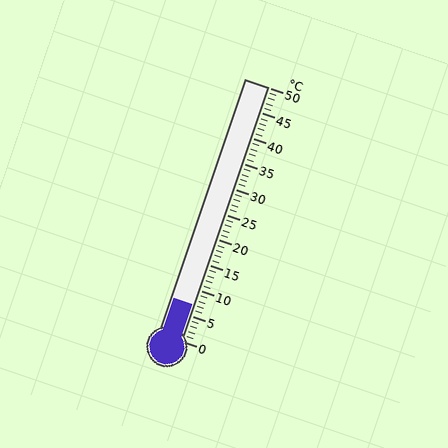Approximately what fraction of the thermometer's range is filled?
The thermometer is filled to approximately 15% of its range.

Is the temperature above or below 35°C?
The temperature is below 35°C.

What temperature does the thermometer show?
The thermometer shows approximately 7°C.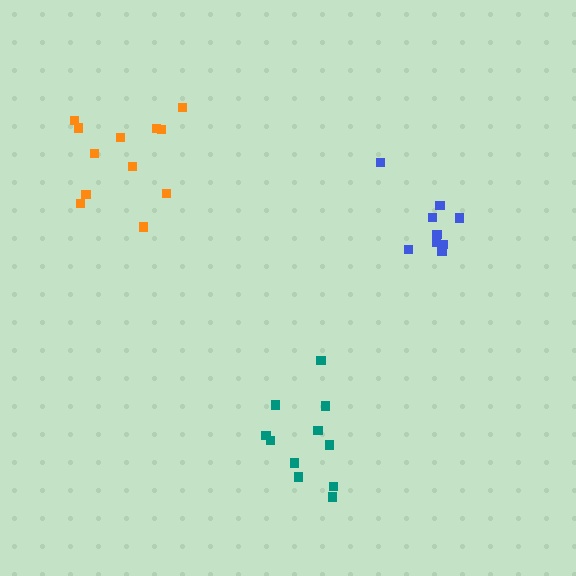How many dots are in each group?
Group 1: 12 dots, Group 2: 9 dots, Group 3: 11 dots (32 total).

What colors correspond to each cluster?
The clusters are colored: orange, blue, teal.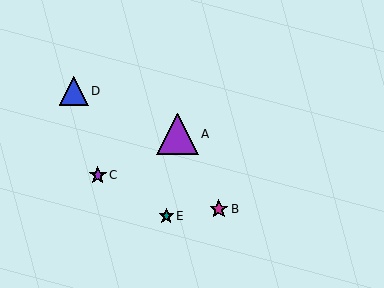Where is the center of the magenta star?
The center of the magenta star is at (219, 209).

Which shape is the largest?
The purple triangle (labeled A) is the largest.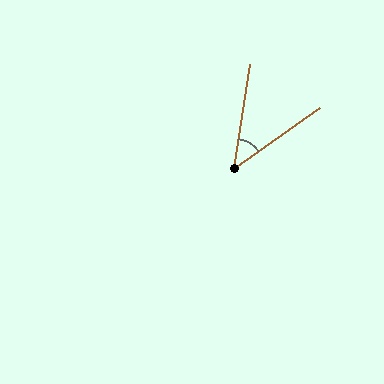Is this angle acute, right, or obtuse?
It is acute.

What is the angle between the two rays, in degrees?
Approximately 46 degrees.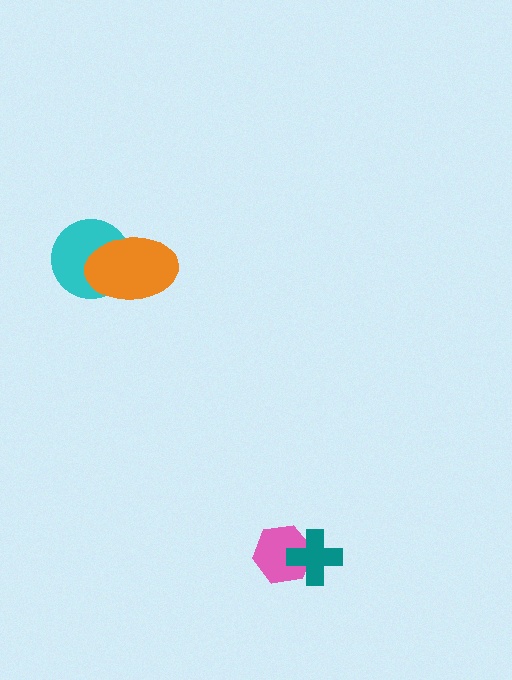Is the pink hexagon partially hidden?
Yes, it is partially covered by another shape.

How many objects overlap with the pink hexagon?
1 object overlaps with the pink hexagon.